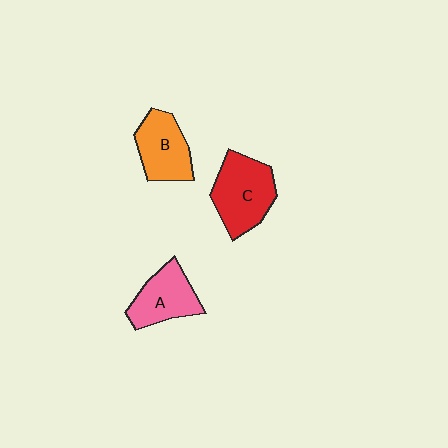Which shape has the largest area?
Shape C (red).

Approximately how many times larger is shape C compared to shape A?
Approximately 1.3 times.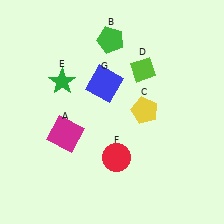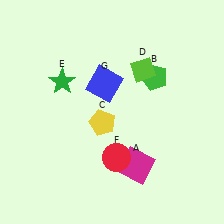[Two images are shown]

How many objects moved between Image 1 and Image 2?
3 objects moved between the two images.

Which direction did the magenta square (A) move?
The magenta square (A) moved right.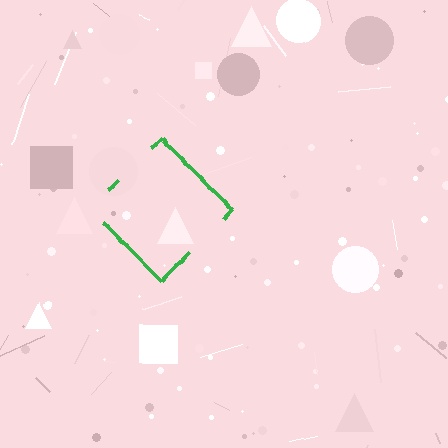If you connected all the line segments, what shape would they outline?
They would outline a diamond.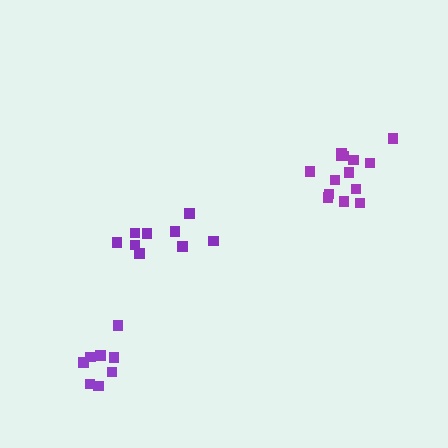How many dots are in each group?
Group 1: 14 dots, Group 2: 9 dots, Group 3: 8 dots (31 total).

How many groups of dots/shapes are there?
There are 3 groups.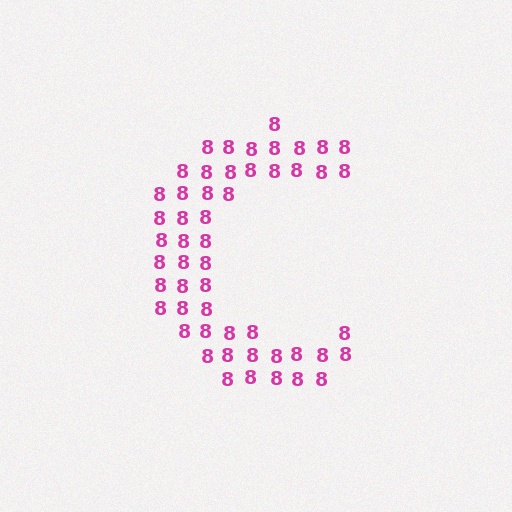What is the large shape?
The large shape is the letter C.